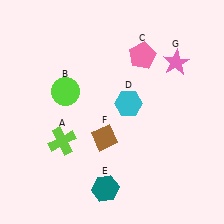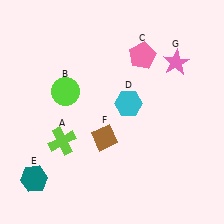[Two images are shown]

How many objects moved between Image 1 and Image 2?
1 object moved between the two images.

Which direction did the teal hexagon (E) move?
The teal hexagon (E) moved left.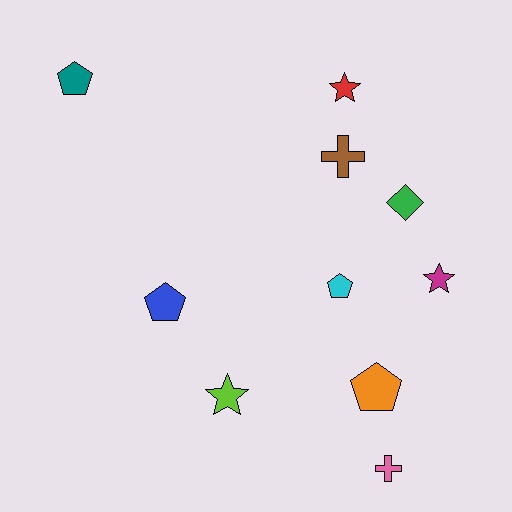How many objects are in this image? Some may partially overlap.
There are 10 objects.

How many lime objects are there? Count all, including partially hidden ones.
There is 1 lime object.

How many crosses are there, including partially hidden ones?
There are 2 crosses.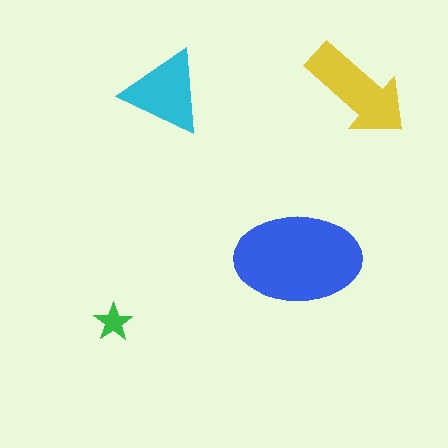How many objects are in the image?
There are 4 objects in the image.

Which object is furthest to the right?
The yellow arrow is rightmost.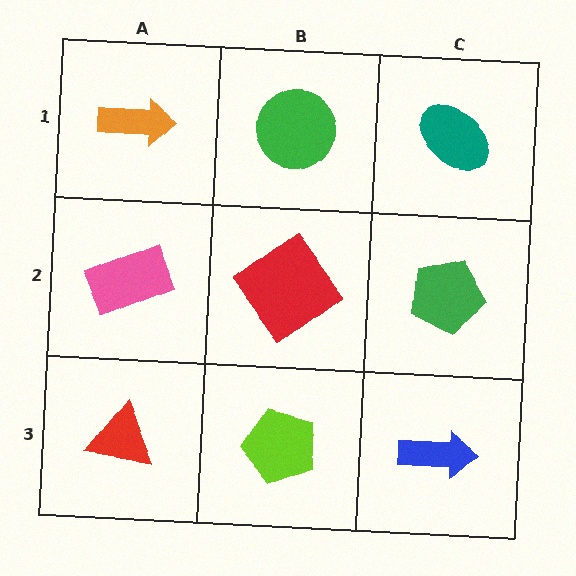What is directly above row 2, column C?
A teal ellipse.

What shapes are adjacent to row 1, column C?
A green pentagon (row 2, column C), a green circle (row 1, column B).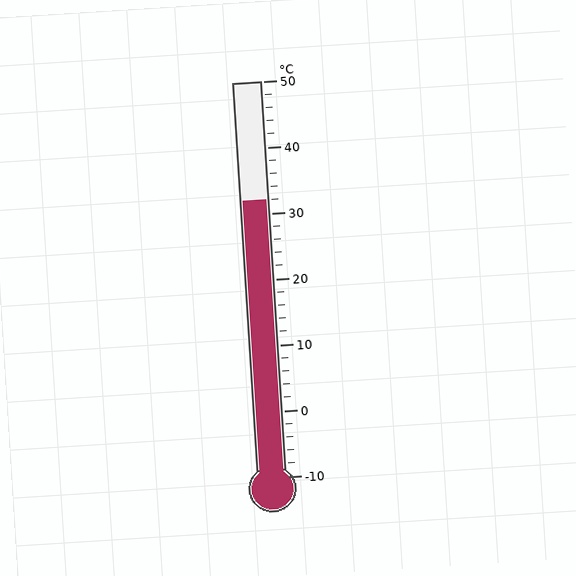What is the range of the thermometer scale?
The thermometer scale ranges from -10°C to 50°C.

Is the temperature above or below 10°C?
The temperature is above 10°C.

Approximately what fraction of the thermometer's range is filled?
The thermometer is filled to approximately 70% of its range.